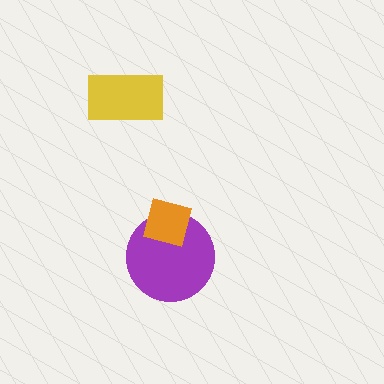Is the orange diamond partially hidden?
No, no other shape covers it.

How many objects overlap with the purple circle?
1 object overlaps with the purple circle.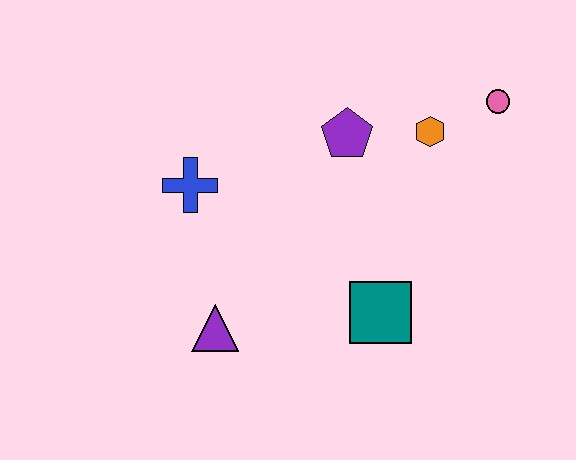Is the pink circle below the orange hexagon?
No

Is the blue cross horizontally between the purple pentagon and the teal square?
No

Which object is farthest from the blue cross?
The pink circle is farthest from the blue cross.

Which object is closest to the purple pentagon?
The orange hexagon is closest to the purple pentagon.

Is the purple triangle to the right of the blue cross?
Yes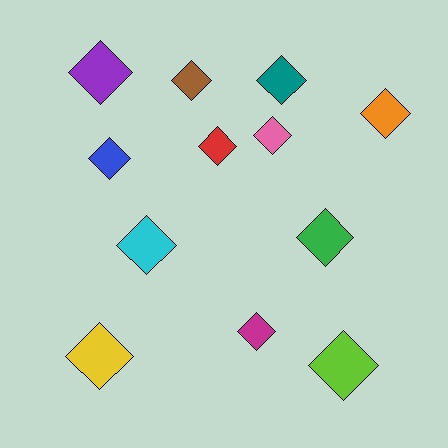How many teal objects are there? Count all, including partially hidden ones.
There is 1 teal object.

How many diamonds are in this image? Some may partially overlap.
There are 12 diamonds.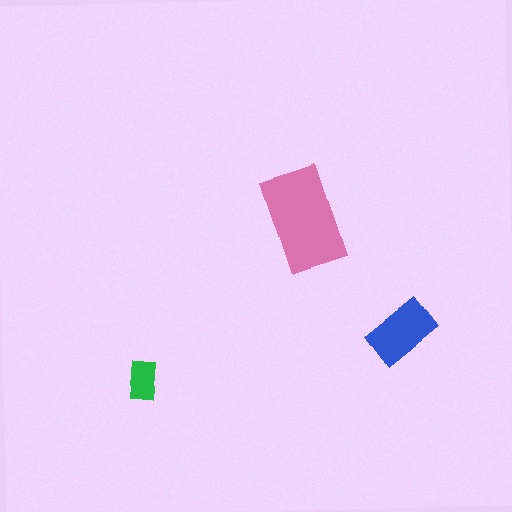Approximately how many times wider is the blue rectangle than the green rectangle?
About 1.5 times wider.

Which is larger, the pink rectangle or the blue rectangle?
The pink one.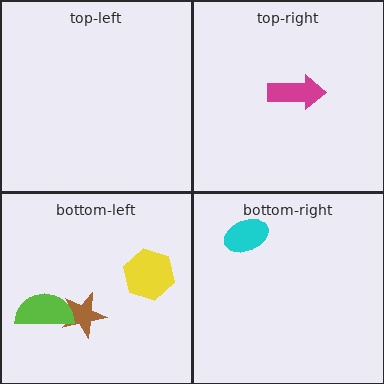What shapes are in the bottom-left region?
The brown star, the yellow hexagon, the lime semicircle.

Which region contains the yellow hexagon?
The bottom-left region.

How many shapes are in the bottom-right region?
1.